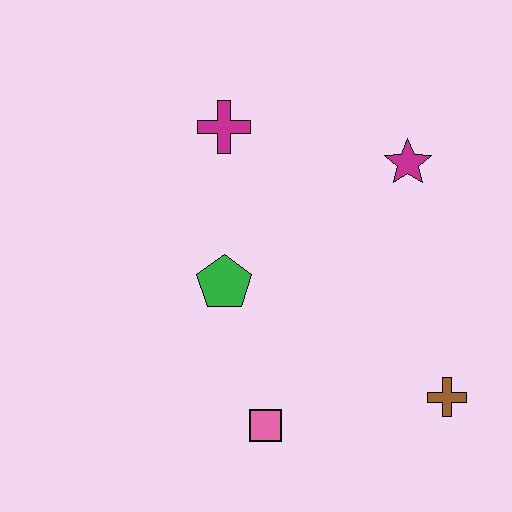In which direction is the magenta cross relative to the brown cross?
The magenta cross is above the brown cross.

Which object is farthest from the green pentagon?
The brown cross is farthest from the green pentagon.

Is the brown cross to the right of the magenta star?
Yes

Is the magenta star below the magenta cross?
Yes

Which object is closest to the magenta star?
The magenta cross is closest to the magenta star.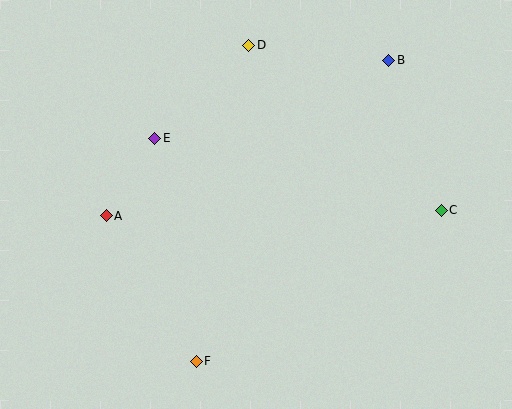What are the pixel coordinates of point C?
Point C is at (441, 210).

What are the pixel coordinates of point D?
Point D is at (249, 45).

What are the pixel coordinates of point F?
Point F is at (196, 361).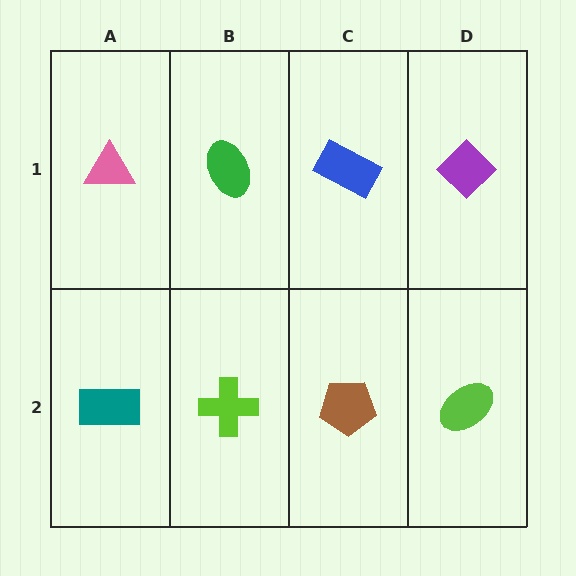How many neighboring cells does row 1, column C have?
3.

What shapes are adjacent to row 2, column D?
A purple diamond (row 1, column D), a brown pentagon (row 2, column C).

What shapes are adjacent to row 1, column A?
A teal rectangle (row 2, column A), a green ellipse (row 1, column B).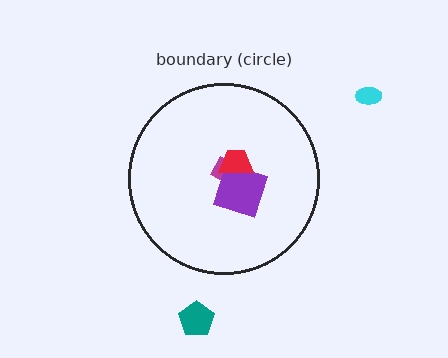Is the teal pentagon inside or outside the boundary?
Outside.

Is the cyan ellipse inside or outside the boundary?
Outside.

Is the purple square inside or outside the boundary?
Inside.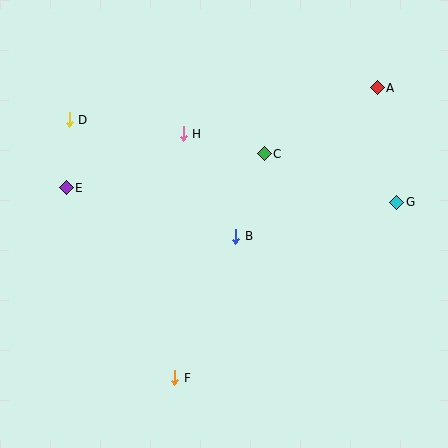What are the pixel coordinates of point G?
Point G is at (397, 202).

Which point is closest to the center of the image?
Point B at (236, 236) is closest to the center.